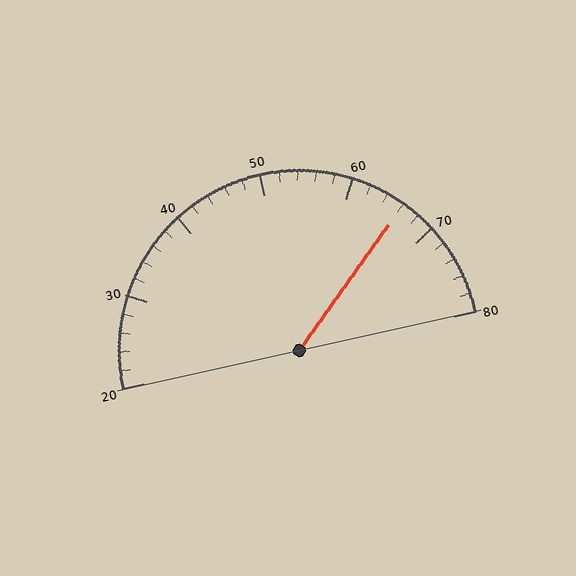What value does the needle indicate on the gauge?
The needle indicates approximately 66.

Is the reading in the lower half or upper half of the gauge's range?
The reading is in the upper half of the range (20 to 80).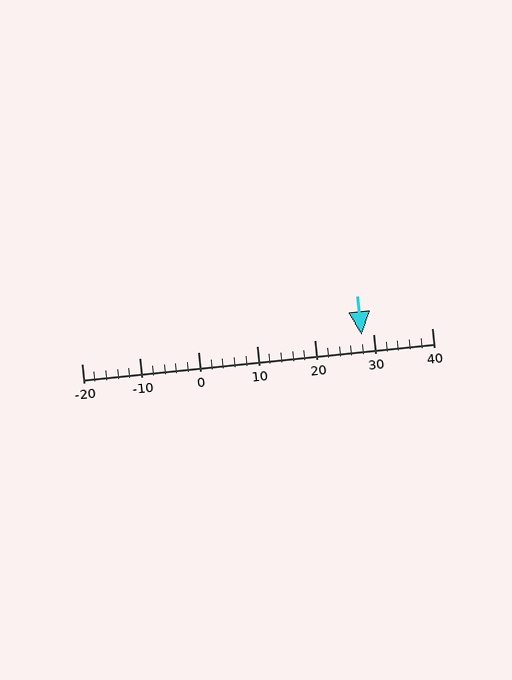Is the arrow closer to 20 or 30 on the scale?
The arrow is closer to 30.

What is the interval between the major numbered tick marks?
The major tick marks are spaced 10 units apart.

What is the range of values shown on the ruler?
The ruler shows values from -20 to 40.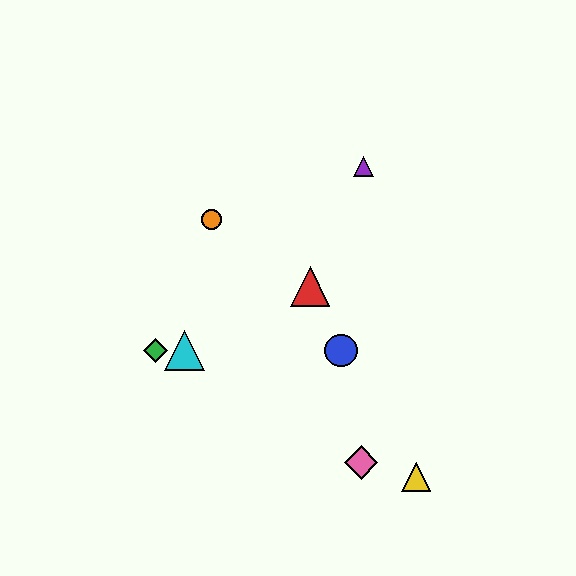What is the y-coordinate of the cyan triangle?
The cyan triangle is at y≈350.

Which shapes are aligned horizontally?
The blue circle, the green diamond, the cyan triangle are aligned horizontally.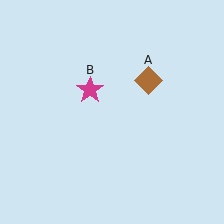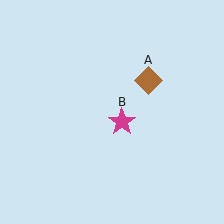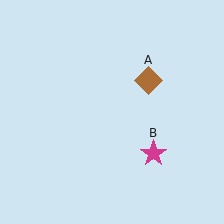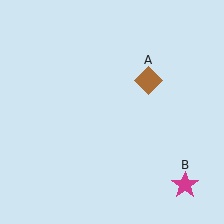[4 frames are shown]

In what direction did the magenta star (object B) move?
The magenta star (object B) moved down and to the right.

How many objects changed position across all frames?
1 object changed position: magenta star (object B).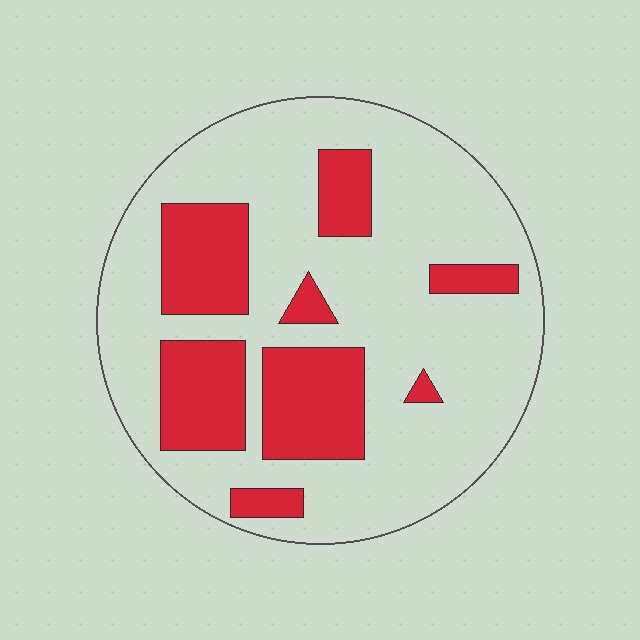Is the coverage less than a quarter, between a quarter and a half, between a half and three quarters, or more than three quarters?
Between a quarter and a half.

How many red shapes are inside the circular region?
8.